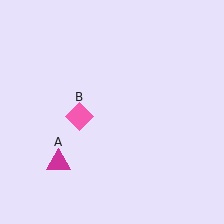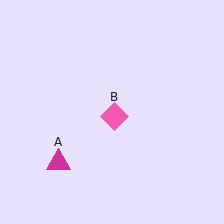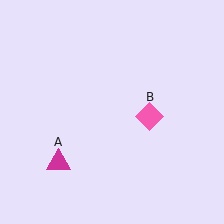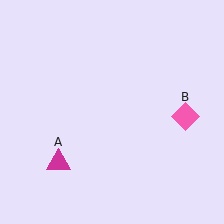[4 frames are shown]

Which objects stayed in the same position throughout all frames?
Magenta triangle (object A) remained stationary.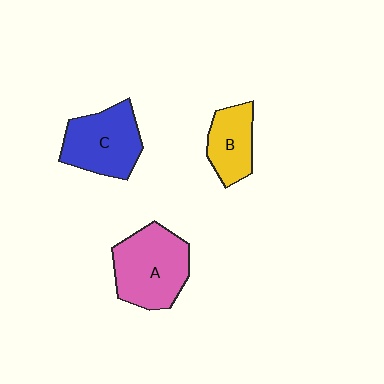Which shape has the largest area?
Shape A (pink).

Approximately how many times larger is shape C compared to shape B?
Approximately 1.5 times.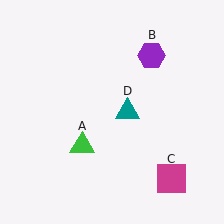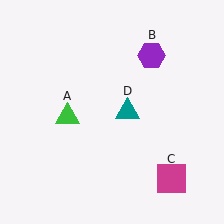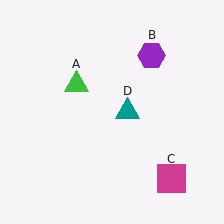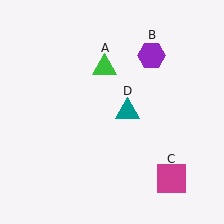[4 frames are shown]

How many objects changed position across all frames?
1 object changed position: green triangle (object A).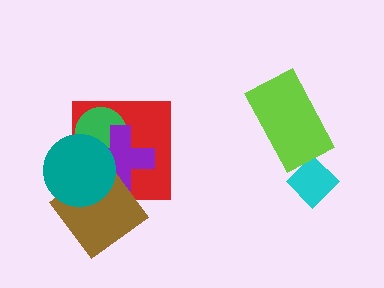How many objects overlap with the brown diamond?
3 objects overlap with the brown diamond.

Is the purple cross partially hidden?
Yes, it is partially covered by another shape.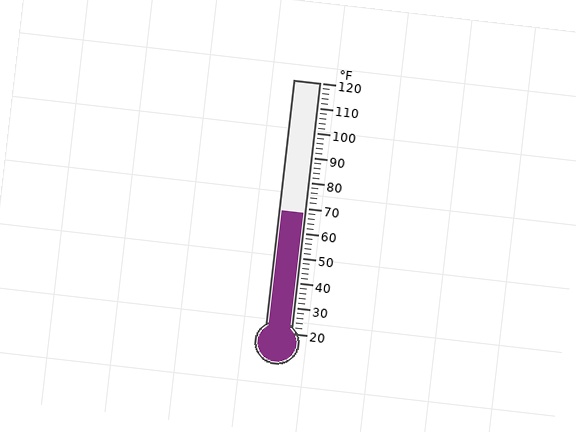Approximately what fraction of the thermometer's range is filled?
The thermometer is filled to approximately 50% of its range.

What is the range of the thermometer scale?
The thermometer scale ranges from 20°F to 120°F.